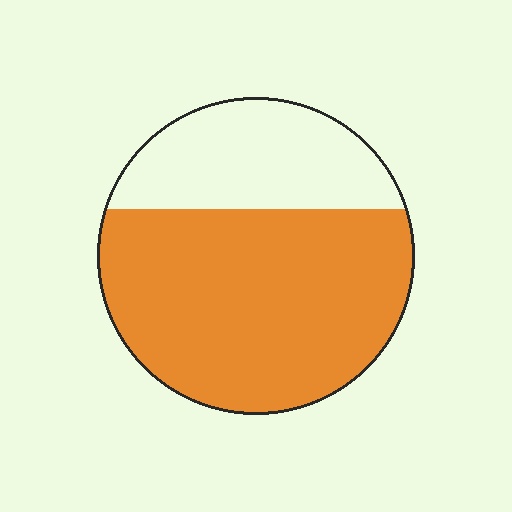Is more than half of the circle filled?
Yes.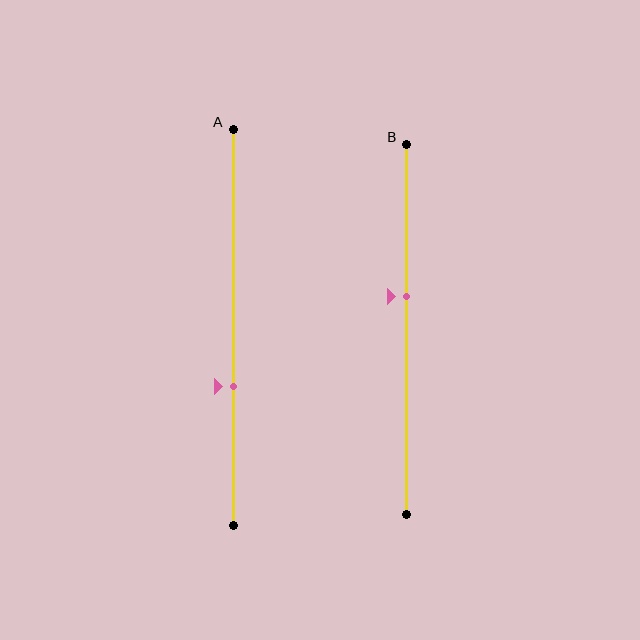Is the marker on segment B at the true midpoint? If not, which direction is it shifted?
No, the marker on segment B is shifted upward by about 9% of the segment length.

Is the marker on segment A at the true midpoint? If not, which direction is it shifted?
No, the marker on segment A is shifted downward by about 15% of the segment length.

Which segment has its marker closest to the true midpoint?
Segment B has its marker closest to the true midpoint.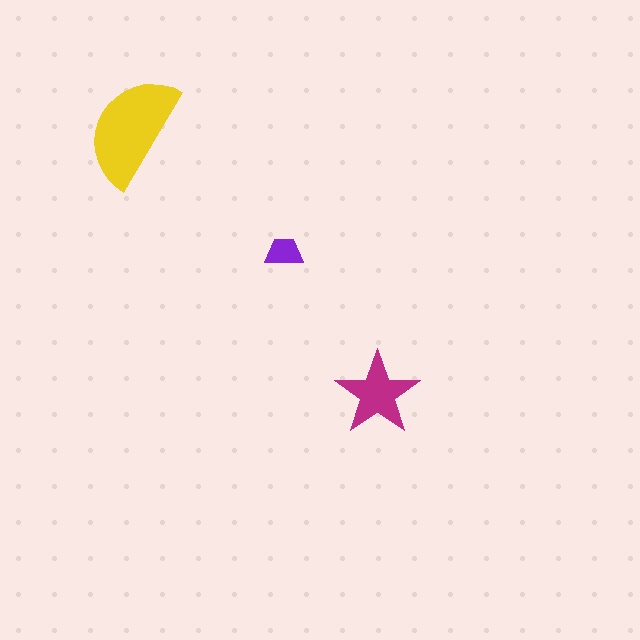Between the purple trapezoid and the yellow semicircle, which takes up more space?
The yellow semicircle.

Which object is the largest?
The yellow semicircle.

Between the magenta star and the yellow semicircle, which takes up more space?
The yellow semicircle.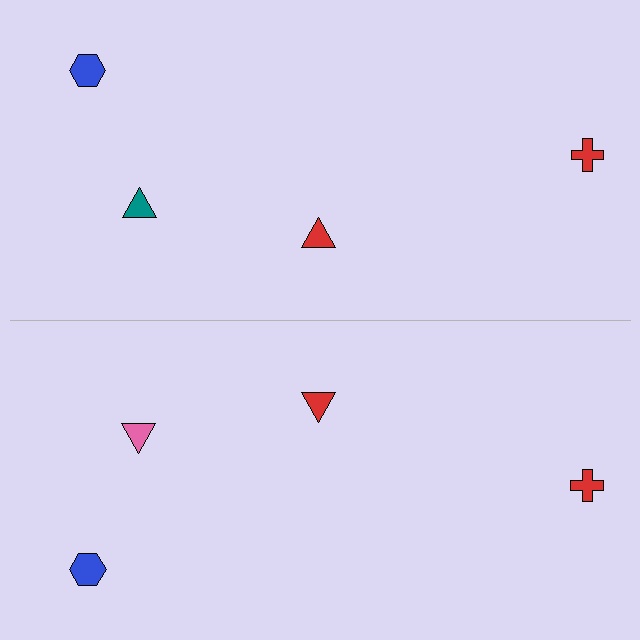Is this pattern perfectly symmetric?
No, the pattern is not perfectly symmetric. The pink triangle on the bottom side breaks the symmetry — its mirror counterpart is teal.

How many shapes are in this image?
There are 8 shapes in this image.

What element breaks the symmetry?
The pink triangle on the bottom side breaks the symmetry — its mirror counterpart is teal.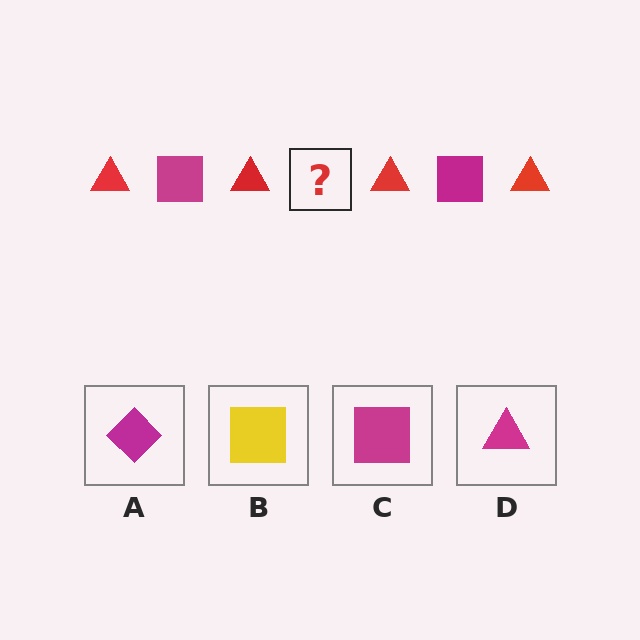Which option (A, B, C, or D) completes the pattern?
C.